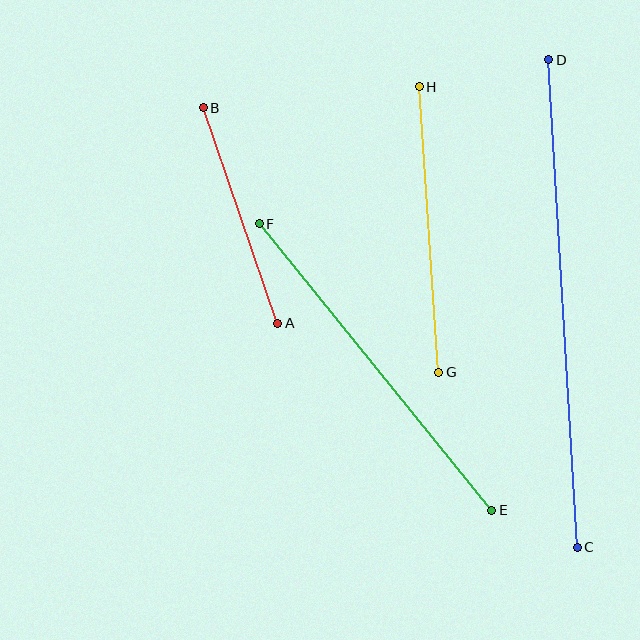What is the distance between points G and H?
The distance is approximately 286 pixels.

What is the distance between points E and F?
The distance is approximately 369 pixels.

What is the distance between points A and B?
The distance is approximately 228 pixels.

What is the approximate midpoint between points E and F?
The midpoint is at approximately (375, 367) pixels.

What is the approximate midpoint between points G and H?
The midpoint is at approximately (429, 230) pixels.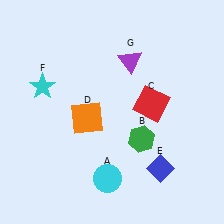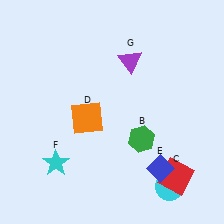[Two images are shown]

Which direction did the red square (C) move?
The red square (C) moved down.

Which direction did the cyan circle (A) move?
The cyan circle (A) moved right.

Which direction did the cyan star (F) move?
The cyan star (F) moved down.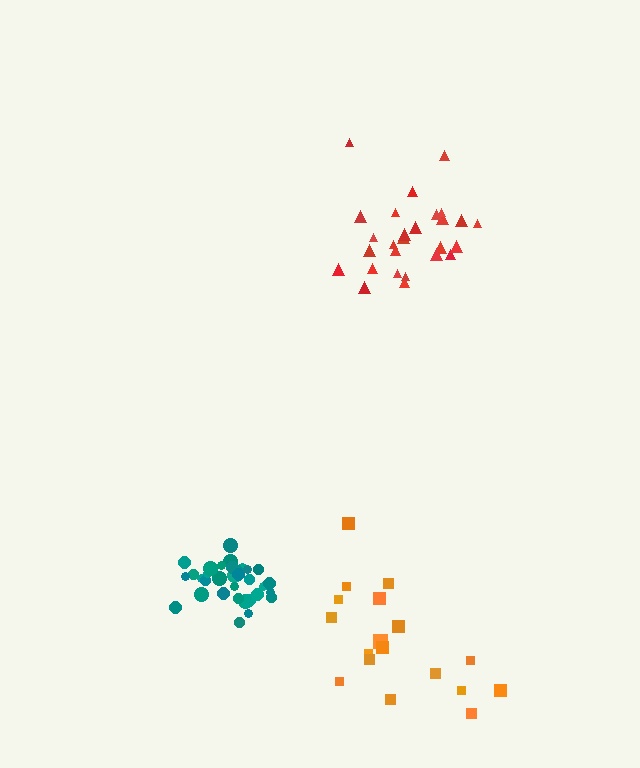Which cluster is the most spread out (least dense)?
Orange.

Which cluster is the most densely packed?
Teal.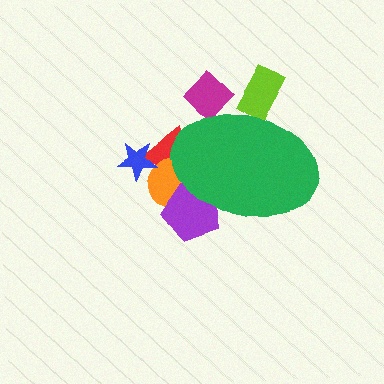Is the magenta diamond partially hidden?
Yes, the magenta diamond is partially hidden behind the green ellipse.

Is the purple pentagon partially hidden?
Yes, the purple pentagon is partially hidden behind the green ellipse.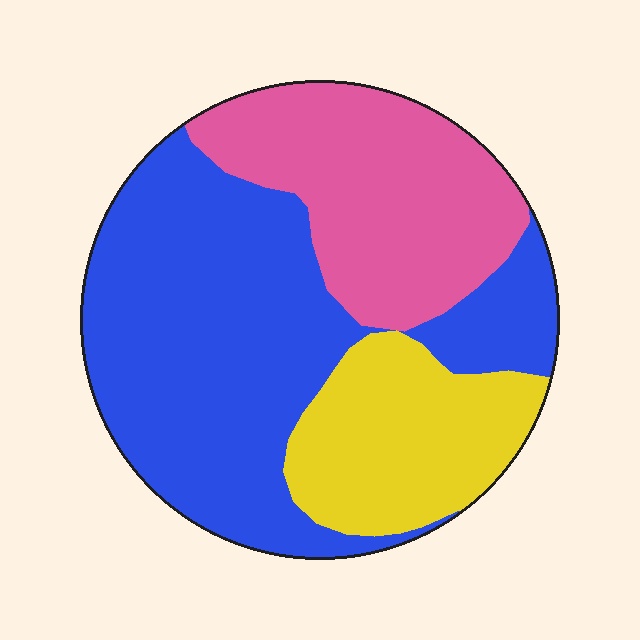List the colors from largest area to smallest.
From largest to smallest: blue, pink, yellow.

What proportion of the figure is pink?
Pink takes up about one quarter (1/4) of the figure.